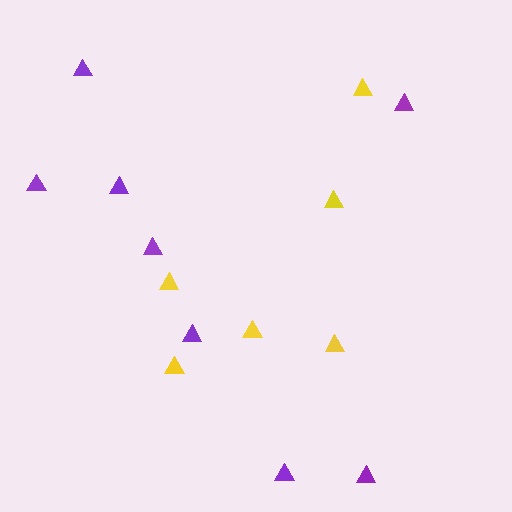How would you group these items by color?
There are 2 groups: one group of purple triangles (8) and one group of yellow triangles (6).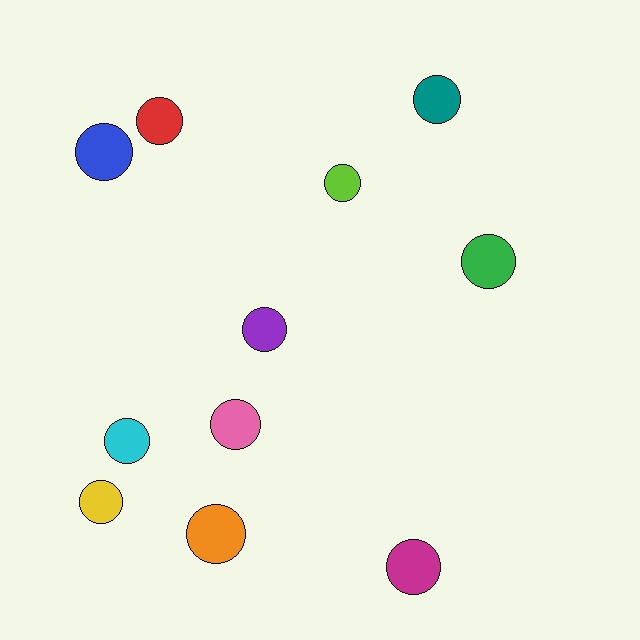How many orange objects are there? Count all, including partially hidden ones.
There is 1 orange object.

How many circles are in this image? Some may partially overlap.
There are 11 circles.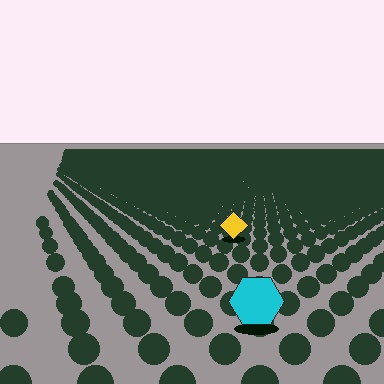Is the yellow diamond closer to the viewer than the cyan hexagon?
No. The cyan hexagon is closer — you can tell from the texture gradient: the ground texture is coarser near it.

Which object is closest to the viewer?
The cyan hexagon is closest. The texture marks near it are larger and more spread out.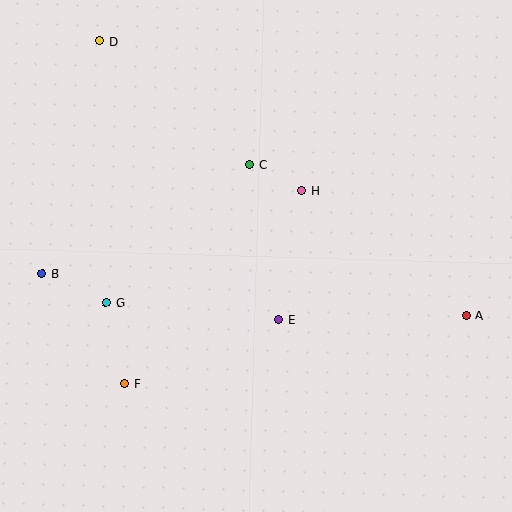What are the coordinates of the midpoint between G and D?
The midpoint between G and D is at (103, 172).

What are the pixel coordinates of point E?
Point E is at (279, 319).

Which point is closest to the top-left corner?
Point D is closest to the top-left corner.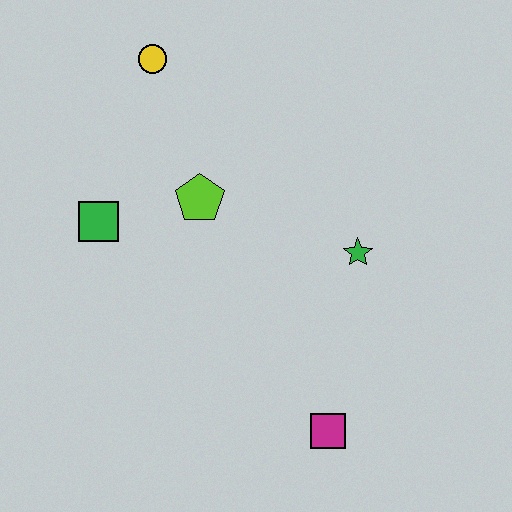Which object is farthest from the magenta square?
The yellow circle is farthest from the magenta square.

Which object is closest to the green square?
The lime pentagon is closest to the green square.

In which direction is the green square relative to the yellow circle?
The green square is below the yellow circle.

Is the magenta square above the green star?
No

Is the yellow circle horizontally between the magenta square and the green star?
No